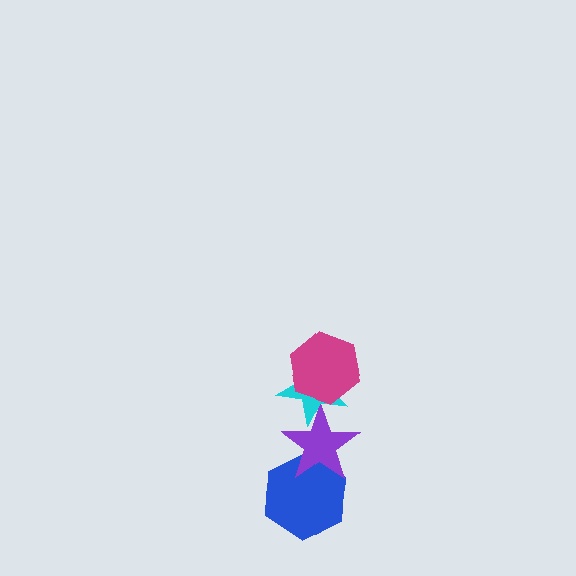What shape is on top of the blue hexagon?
The purple star is on top of the blue hexagon.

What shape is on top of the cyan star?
The magenta hexagon is on top of the cyan star.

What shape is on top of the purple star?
The cyan star is on top of the purple star.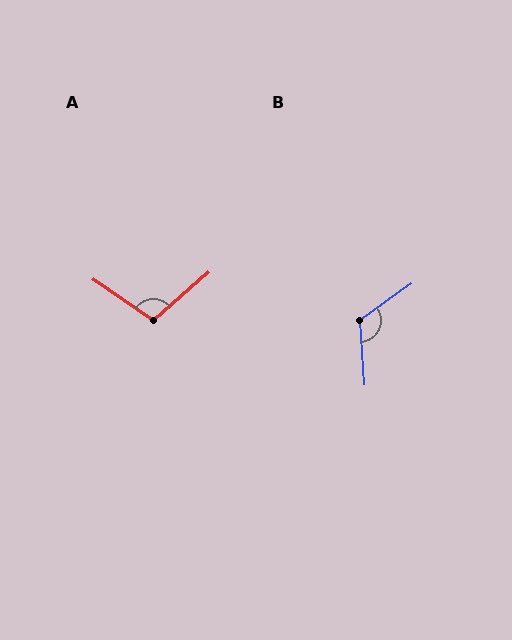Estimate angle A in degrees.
Approximately 105 degrees.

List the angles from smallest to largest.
A (105°), B (121°).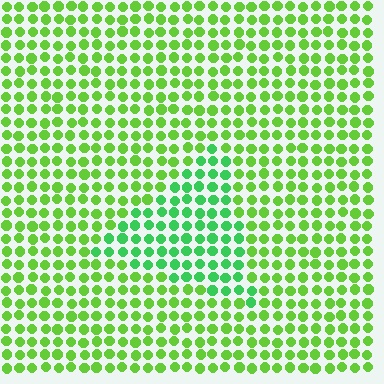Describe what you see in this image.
The image is filled with small lime elements in a uniform arrangement. A triangle-shaped region is visible where the elements are tinted to a slightly different hue, forming a subtle color boundary.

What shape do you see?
I see a triangle.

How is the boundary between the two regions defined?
The boundary is defined purely by a slight shift in hue (about 31 degrees). Spacing, size, and orientation are identical on both sides.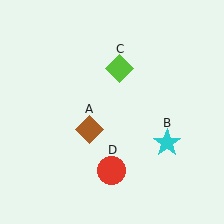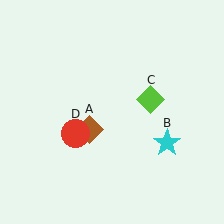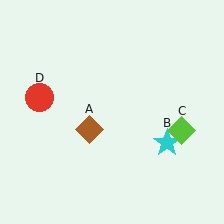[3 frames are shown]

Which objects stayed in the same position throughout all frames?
Brown diamond (object A) and cyan star (object B) remained stationary.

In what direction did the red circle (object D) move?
The red circle (object D) moved up and to the left.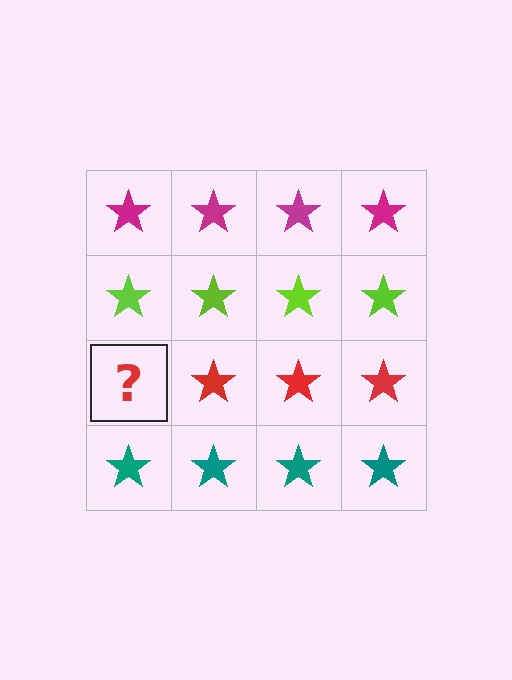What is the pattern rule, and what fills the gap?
The rule is that each row has a consistent color. The gap should be filled with a red star.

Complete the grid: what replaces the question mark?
The question mark should be replaced with a red star.